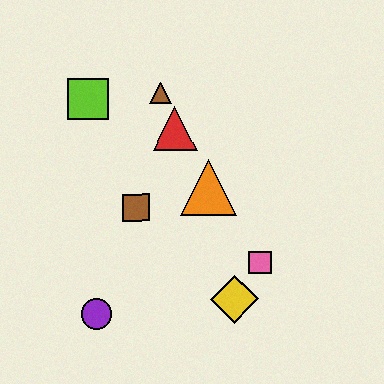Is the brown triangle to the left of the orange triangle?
Yes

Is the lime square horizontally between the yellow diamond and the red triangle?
No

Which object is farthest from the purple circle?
The brown triangle is farthest from the purple circle.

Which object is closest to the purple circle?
The brown square is closest to the purple circle.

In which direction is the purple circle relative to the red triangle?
The purple circle is below the red triangle.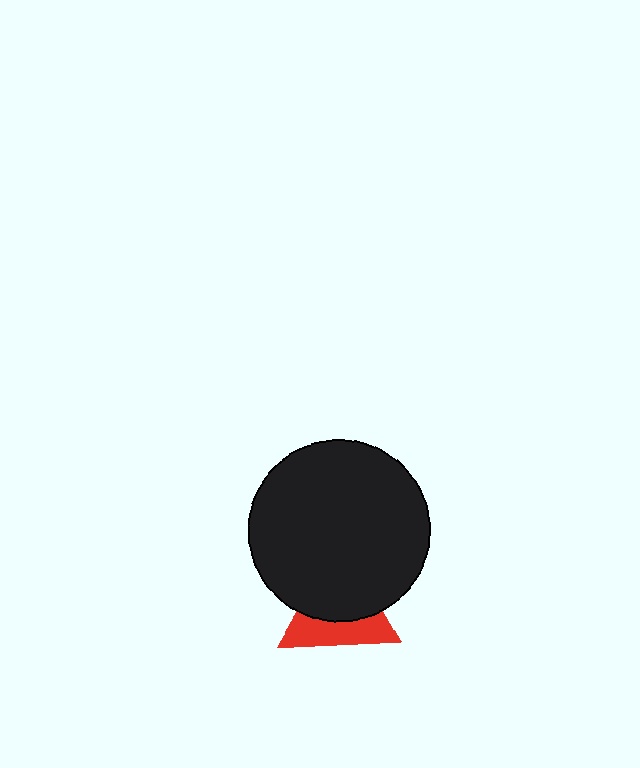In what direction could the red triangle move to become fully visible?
The red triangle could move down. That would shift it out from behind the black circle entirely.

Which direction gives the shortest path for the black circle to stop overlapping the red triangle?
Moving up gives the shortest separation.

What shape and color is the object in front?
The object in front is a black circle.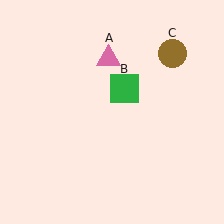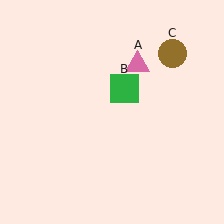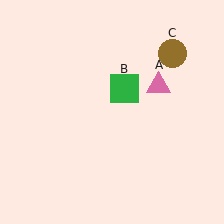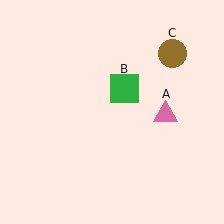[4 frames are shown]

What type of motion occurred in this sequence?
The pink triangle (object A) rotated clockwise around the center of the scene.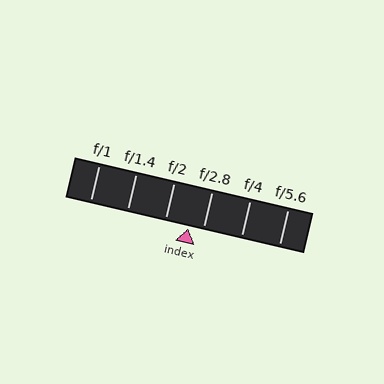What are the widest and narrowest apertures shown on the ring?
The widest aperture shown is f/1 and the narrowest is f/5.6.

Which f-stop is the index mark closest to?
The index mark is closest to f/2.8.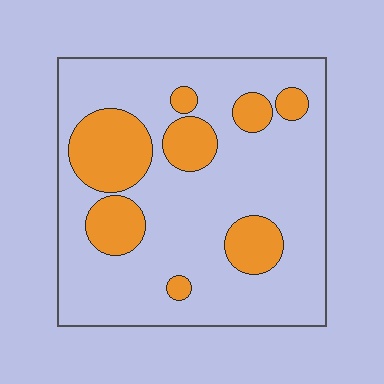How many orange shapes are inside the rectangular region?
8.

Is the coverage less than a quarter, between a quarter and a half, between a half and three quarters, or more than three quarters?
Less than a quarter.